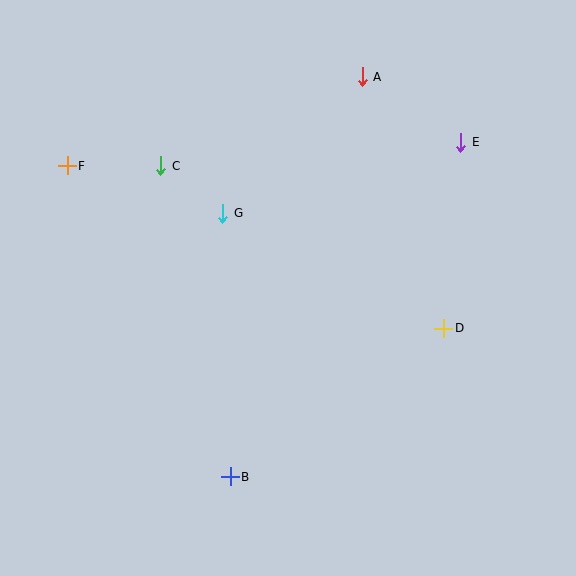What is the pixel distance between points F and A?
The distance between F and A is 308 pixels.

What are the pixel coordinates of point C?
Point C is at (161, 166).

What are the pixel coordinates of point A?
Point A is at (362, 77).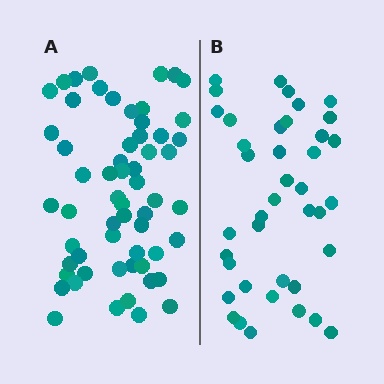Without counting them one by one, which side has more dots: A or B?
Region A (the left region) has more dots.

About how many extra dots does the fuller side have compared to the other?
Region A has approximately 20 more dots than region B.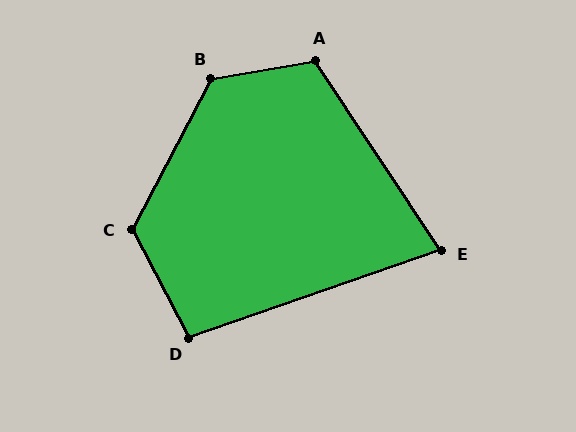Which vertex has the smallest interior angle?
E, at approximately 75 degrees.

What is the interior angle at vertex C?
Approximately 124 degrees (obtuse).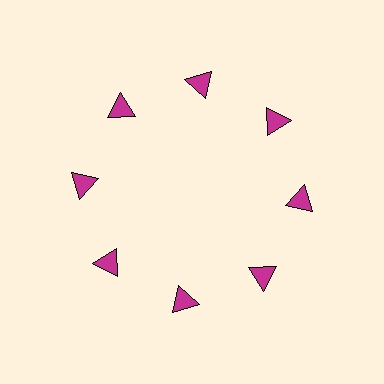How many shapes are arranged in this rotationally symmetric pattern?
There are 8 shapes, arranged in 8 groups of 1.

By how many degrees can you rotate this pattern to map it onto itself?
The pattern maps onto itself every 45 degrees of rotation.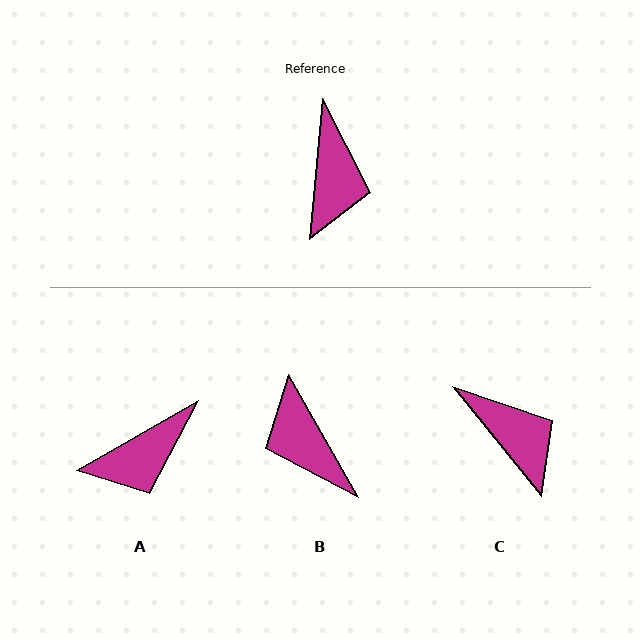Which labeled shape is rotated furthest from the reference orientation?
B, about 145 degrees away.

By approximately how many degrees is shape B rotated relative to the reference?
Approximately 145 degrees clockwise.